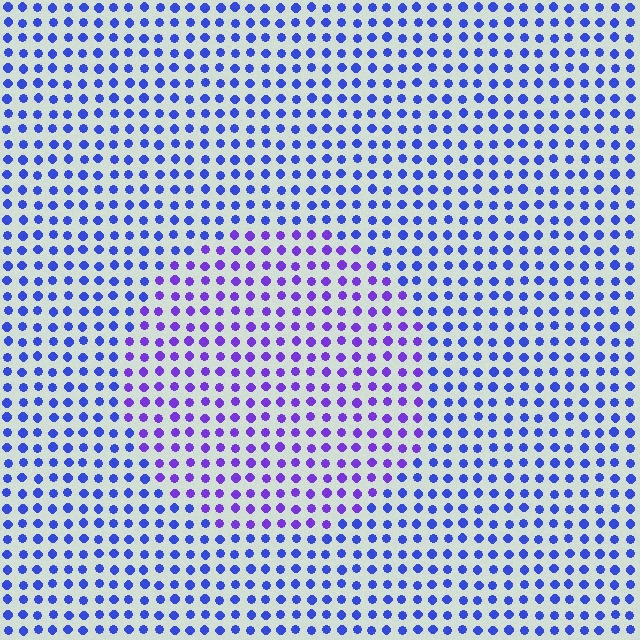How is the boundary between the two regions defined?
The boundary is defined purely by a slight shift in hue (about 33 degrees). Spacing, size, and orientation are identical on both sides.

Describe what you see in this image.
The image is filled with small blue elements in a uniform arrangement. A circle-shaped region is visible where the elements are tinted to a slightly different hue, forming a subtle color boundary.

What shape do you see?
I see a circle.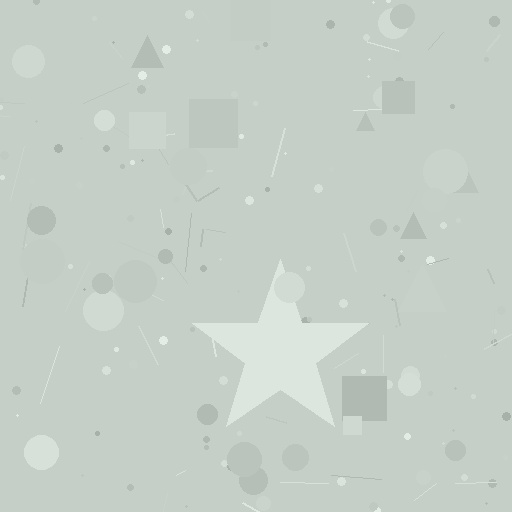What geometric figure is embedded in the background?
A star is embedded in the background.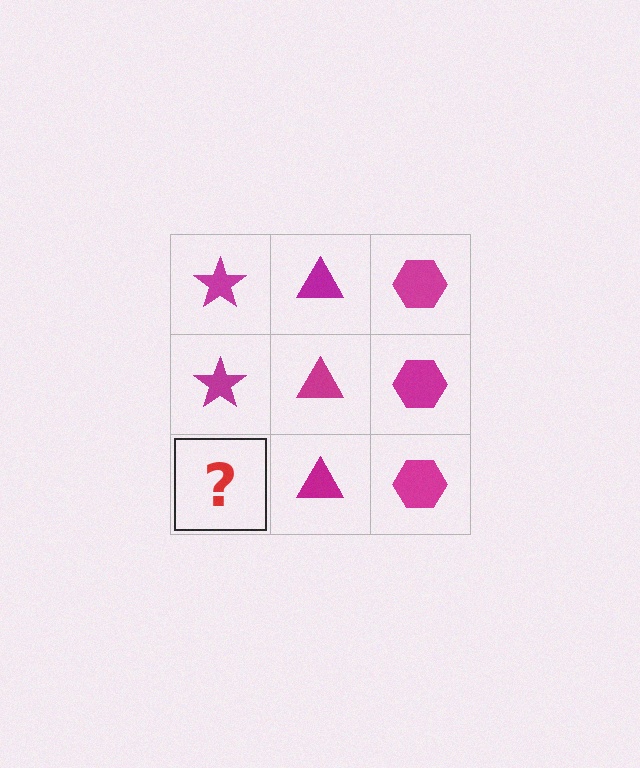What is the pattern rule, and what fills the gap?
The rule is that each column has a consistent shape. The gap should be filled with a magenta star.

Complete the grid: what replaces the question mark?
The question mark should be replaced with a magenta star.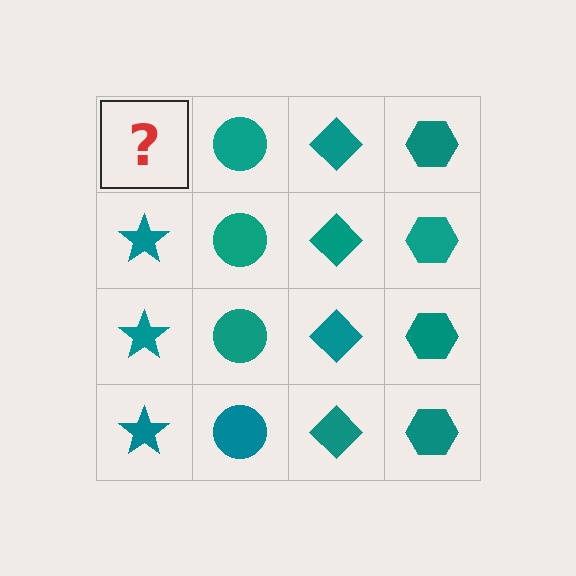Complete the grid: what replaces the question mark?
The question mark should be replaced with a teal star.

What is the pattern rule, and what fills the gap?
The rule is that each column has a consistent shape. The gap should be filled with a teal star.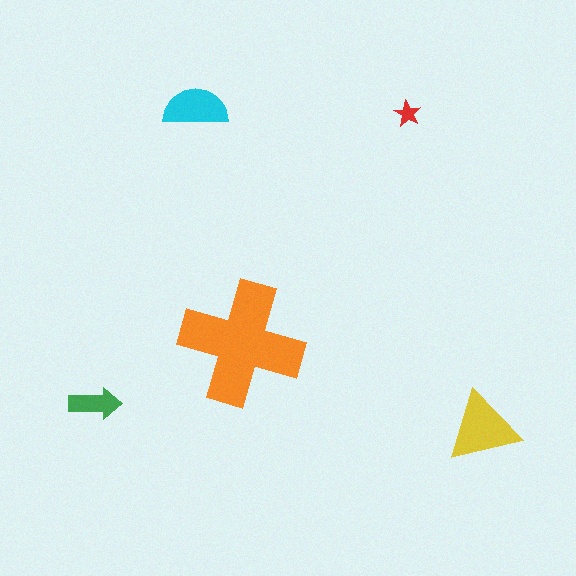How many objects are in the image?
There are 5 objects in the image.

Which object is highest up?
The cyan semicircle is topmost.